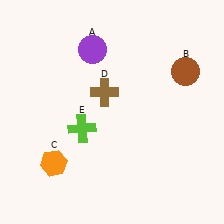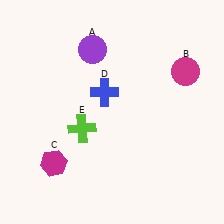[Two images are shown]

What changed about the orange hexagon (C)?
In Image 1, C is orange. In Image 2, it changed to magenta.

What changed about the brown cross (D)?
In Image 1, D is brown. In Image 2, it changed to blue.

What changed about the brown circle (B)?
In Image 1, B is brown. In Image 2, it changed to magenta.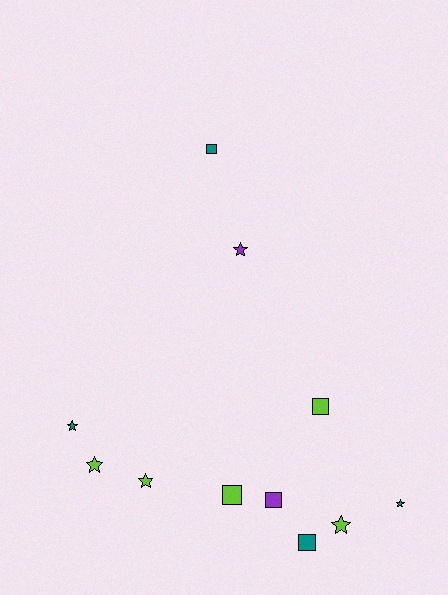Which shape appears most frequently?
Star, with 6 objects.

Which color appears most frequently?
Lime, with 5 objects.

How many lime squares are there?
There are 2 lime squares.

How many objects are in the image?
There are 11 objects.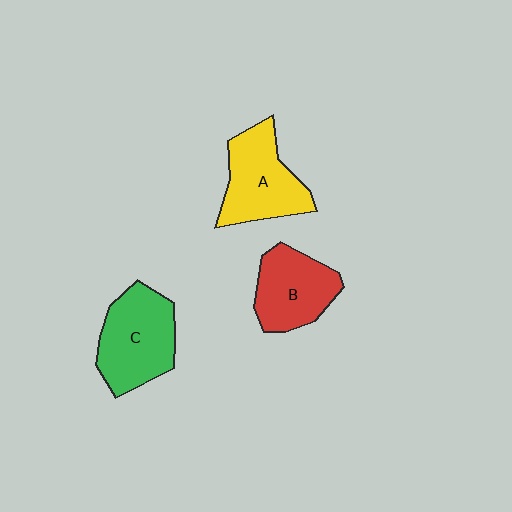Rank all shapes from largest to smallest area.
From largest to smallest: C (green), A (yellow), B (red).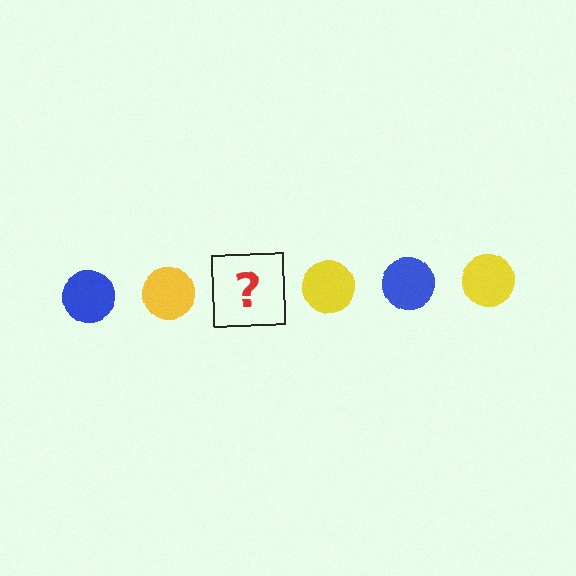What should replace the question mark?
The question mark should be replaced with a blue circle.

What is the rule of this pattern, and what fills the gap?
The rule is that the pattern cycles through blue, yellow circles. The gap should be filled with a blue circle.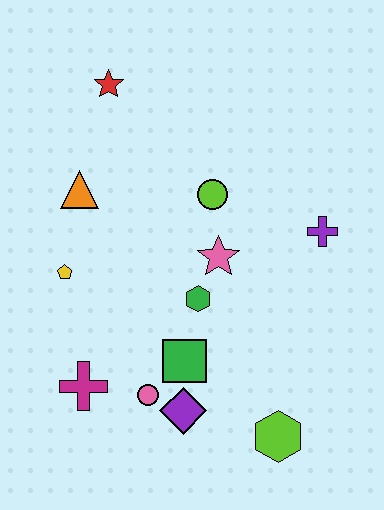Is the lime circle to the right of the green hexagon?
Yes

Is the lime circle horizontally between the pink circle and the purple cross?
Yes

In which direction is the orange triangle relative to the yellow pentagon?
The orange triangle is above the yellow pentagon.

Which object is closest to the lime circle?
The pink star is closest to the lime circle.